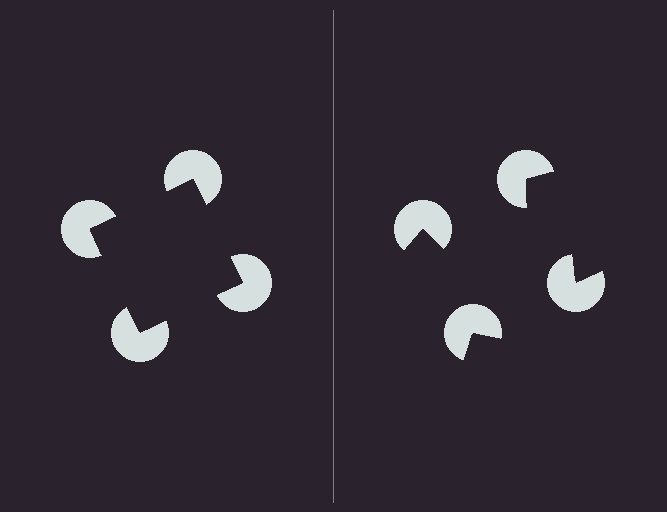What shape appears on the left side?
An illusory square.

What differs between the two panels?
The pac-man discs are positioned identically on both sides; only the wedge orientations differ. On the left they align to a square; on the right they are misaligned.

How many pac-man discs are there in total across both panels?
8 — 4 on each side.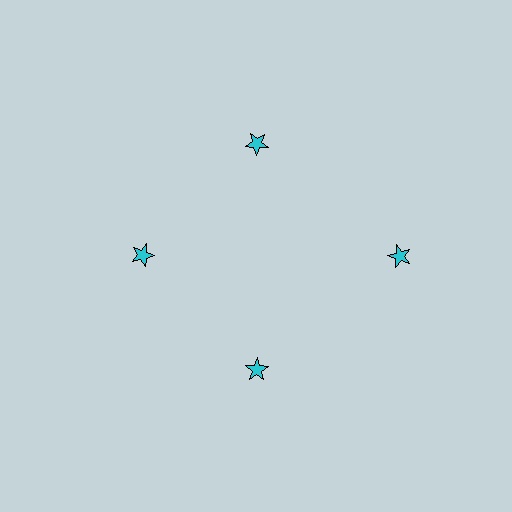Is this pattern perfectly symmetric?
No. The 4 cyan stars are arranged in a ring, but one element near the 3 o'clock position is pushed outward from the center, breaking the 4-fold rotational symmetry.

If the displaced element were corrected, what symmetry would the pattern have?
It would have 4-fold rotational symmetry — the pattern would map onto itself every 90 degrees.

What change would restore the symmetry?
The symmetry would be restored by moving it inward, back onto the ring so that all 4 stars sit at equal angles and equal distance from the center.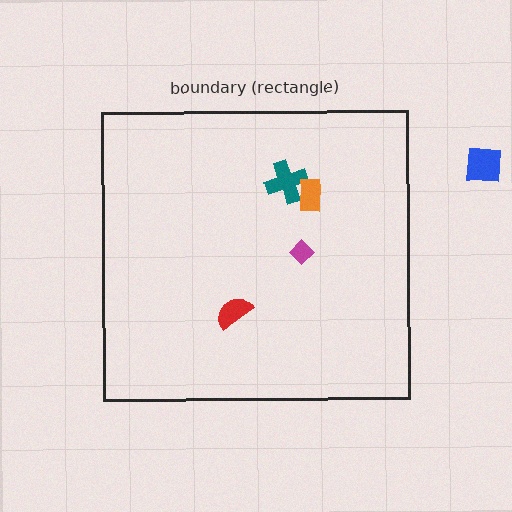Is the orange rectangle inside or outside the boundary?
Inside.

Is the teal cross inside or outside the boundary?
Inside.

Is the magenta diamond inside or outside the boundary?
Inside.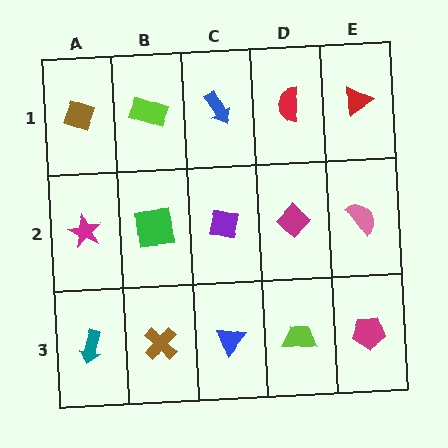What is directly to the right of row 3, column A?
A brown cross.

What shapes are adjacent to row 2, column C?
A blue arrow (row 1, column C), a blue triangle (row 3, column C), a green square (row 2, column B), a magenta diamond (row 2, column D).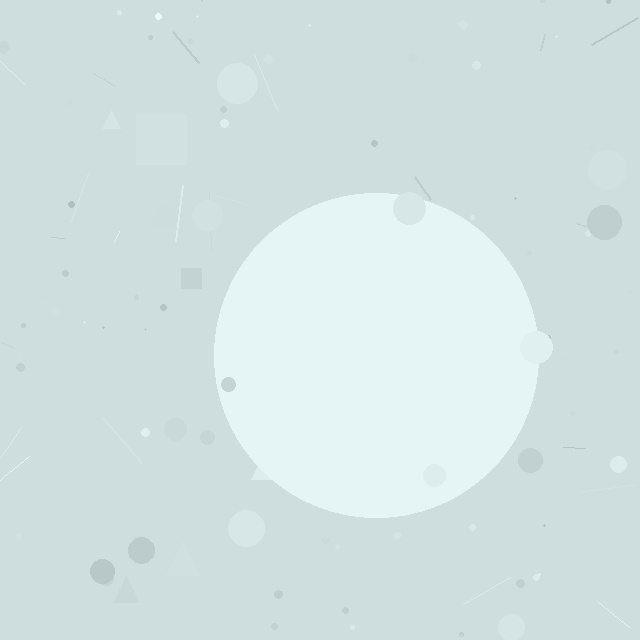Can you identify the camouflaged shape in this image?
The camouflaged shape is a circle.